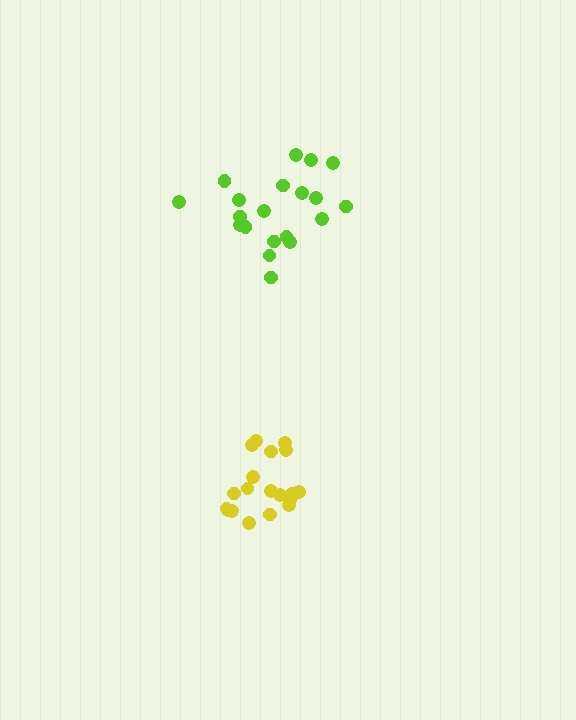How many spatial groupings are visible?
There are 2 spatial groupings.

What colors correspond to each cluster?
The clusters are colored: lime, yellow.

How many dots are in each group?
Group 1: 20 dots, Group 2: 19 dots (39 total).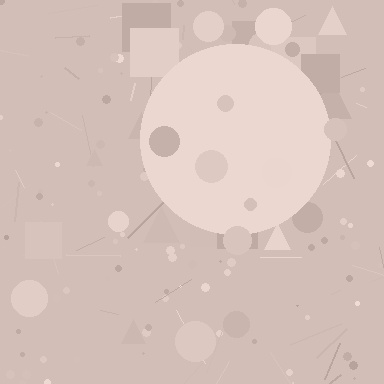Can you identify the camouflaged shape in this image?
The camouflaged shape is a circle.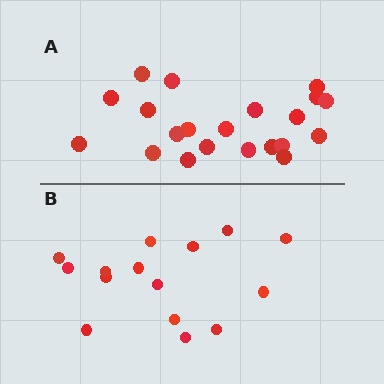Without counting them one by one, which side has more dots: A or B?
Region A (the top region) has more dots.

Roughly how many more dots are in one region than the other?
Region A has about 6 more dots than region B.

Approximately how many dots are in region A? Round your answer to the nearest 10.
About 20 dots. (The exact count is 21, which rounds to 20.)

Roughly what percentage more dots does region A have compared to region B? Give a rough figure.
About 40% more.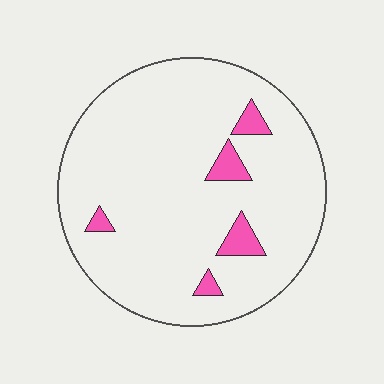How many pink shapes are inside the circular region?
5.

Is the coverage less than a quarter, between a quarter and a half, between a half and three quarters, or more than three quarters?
Less than a quarter.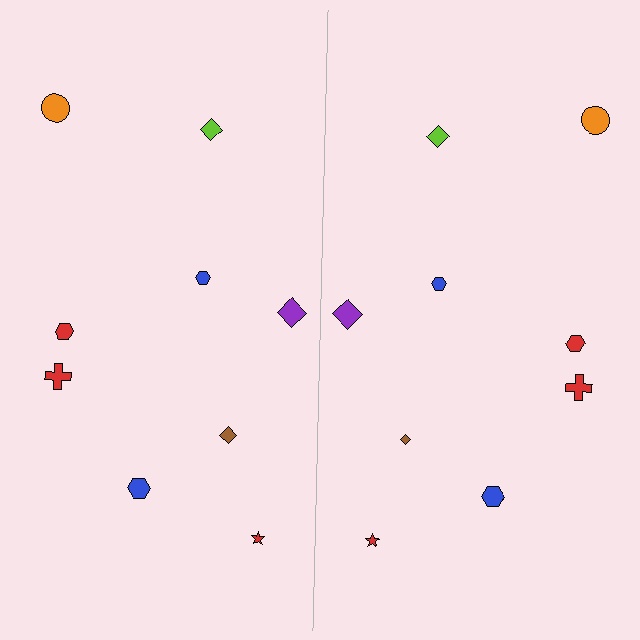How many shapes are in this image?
There are 18 shapes in this image.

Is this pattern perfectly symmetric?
No, the pattern is not perfectly symmetric. The brown diamond on the right side has a different size than its mirror counterpart.